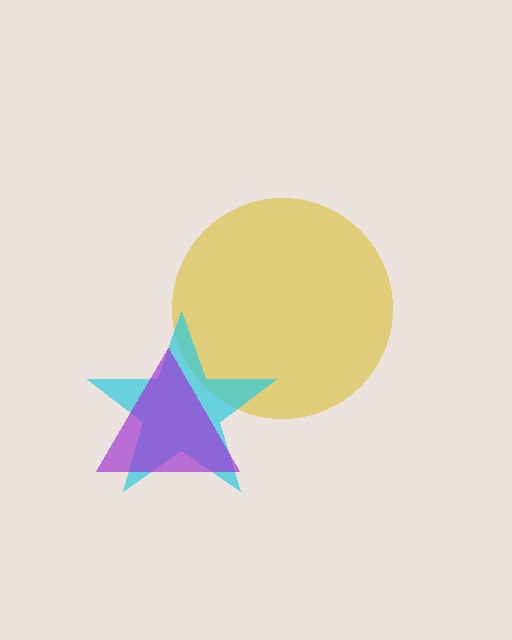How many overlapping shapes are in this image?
There are 3 overlapping shapes in the image.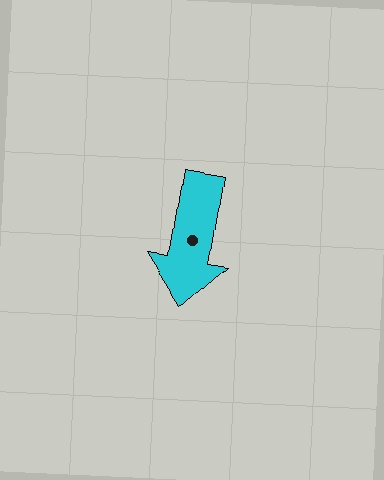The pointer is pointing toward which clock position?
Roughly 6 o'clock.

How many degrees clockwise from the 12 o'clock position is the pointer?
Approximately 189 degrees.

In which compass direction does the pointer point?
South.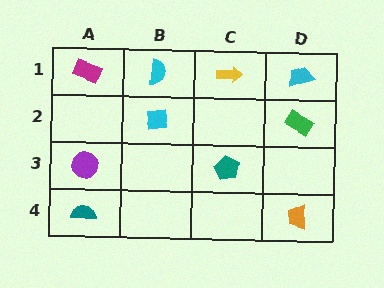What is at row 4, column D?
An orange trapezoid.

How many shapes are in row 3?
2 shapes.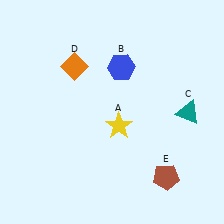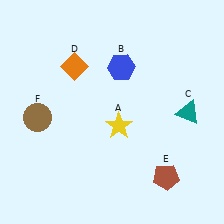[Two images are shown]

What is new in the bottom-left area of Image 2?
A brown circle (F) was added in the bottom-left area of Image 2.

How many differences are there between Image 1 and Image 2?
There is 1 difference between the two images.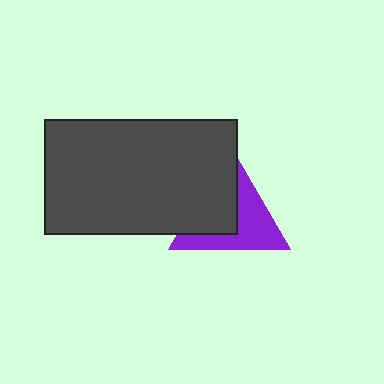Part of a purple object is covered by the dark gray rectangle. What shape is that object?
It is a triangle.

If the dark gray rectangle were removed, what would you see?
You would see the complete purple triangle.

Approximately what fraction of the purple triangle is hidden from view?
Roughly 48% of the purple triangle is hidden behind the dark gray rectangle.